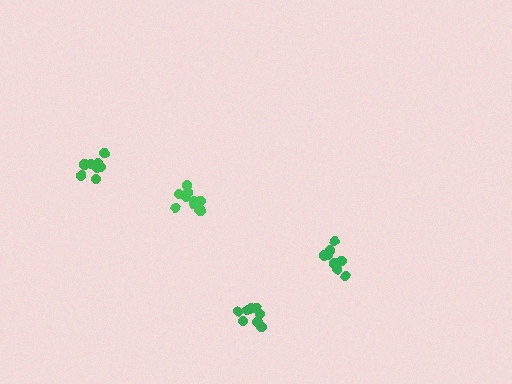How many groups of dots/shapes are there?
There are 4 groups.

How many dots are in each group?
Group 1: 9 dots, Group 2: 10 dots, Group 3: 8 dots, Group 4: 8 dots (35 total).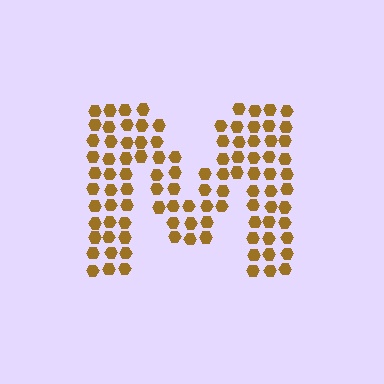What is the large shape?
The large shape is the letter M.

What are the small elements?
The small elements are hexagons.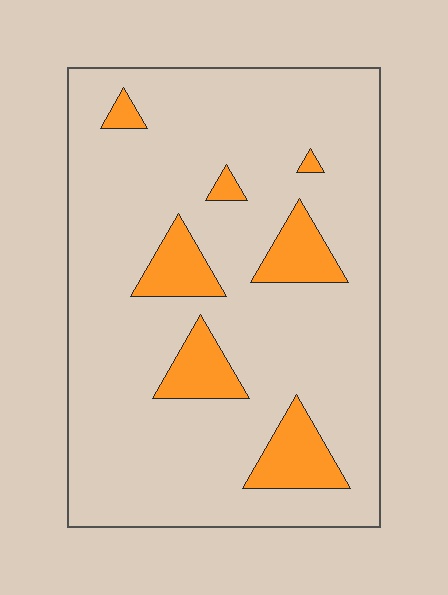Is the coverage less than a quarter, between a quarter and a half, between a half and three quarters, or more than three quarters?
Less than a quarter.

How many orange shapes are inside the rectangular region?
7.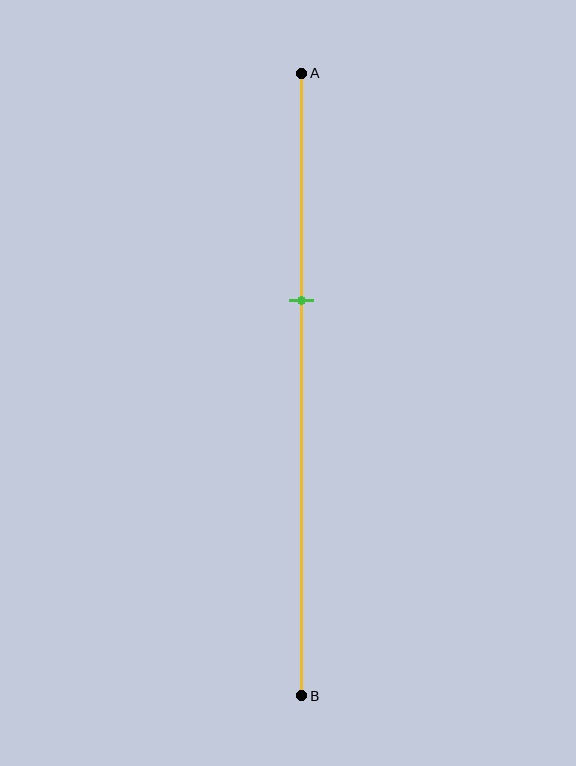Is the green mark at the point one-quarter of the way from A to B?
No, the mark is at about 35% from A, not at the 25% one-quarter point.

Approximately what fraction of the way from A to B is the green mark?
The green mark is approximately 35% of the way from A to B.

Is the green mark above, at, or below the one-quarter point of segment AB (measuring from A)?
The green mark is below the one-quarter point of segment AB.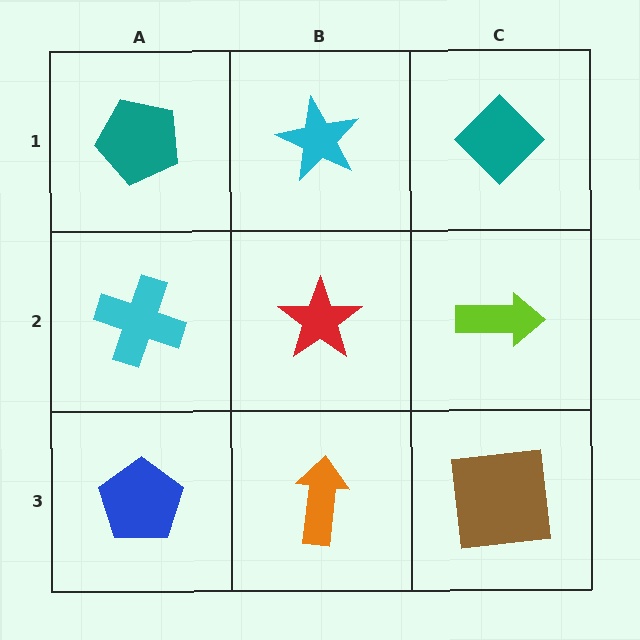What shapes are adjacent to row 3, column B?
A red star (row 2, column B), a blue pentagon (row 3, column A), a brown square (row 3, column C).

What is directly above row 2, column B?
A cyan star.